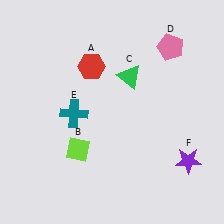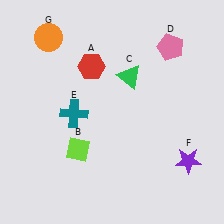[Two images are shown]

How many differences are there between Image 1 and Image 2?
There is 1 difference between the two images.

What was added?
An orange circle (G) was added in Image 2.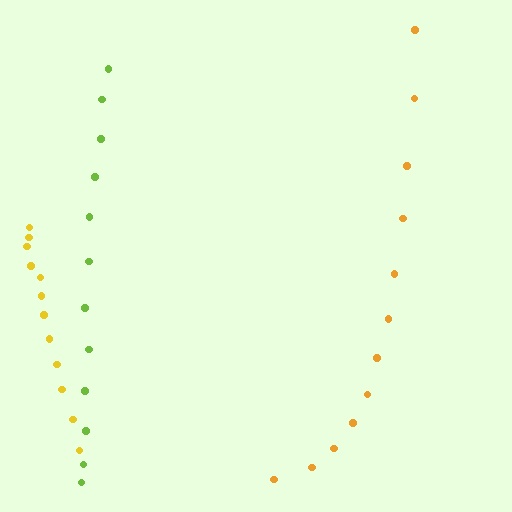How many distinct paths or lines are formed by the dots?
There are 3 distinct paths.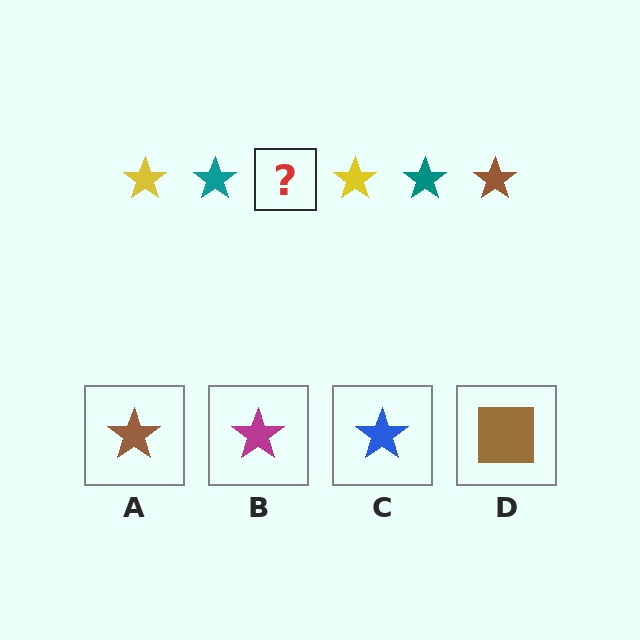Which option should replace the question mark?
Option A.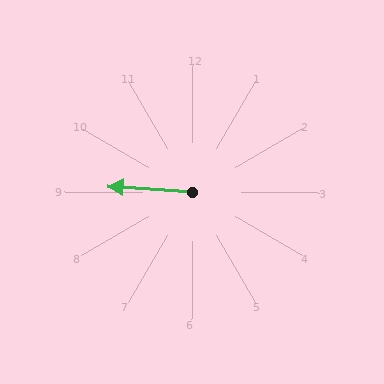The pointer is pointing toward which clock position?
Roughly 9 o'clock.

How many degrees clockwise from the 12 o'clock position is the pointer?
Approximately 274 degrees.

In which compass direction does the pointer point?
West.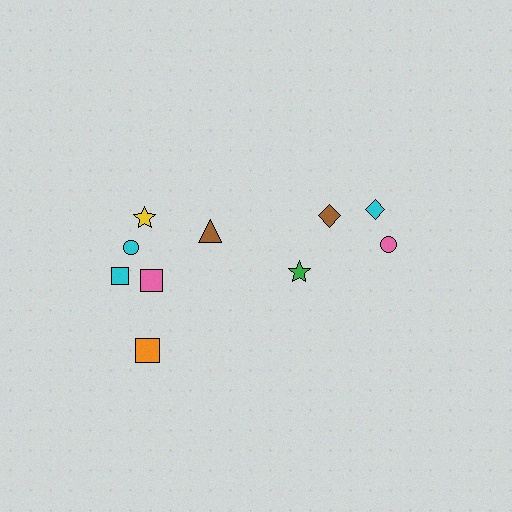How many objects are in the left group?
There are 6 objects.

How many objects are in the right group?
There are 4 objects.